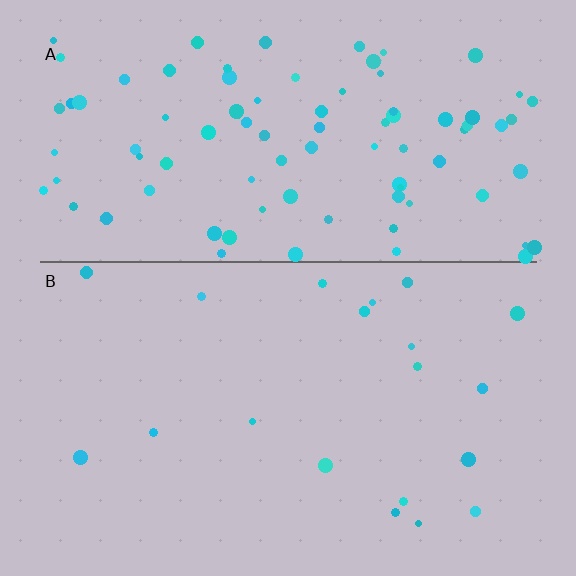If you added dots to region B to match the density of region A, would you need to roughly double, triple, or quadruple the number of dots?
Approximately quadruple.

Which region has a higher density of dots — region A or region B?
A (the top).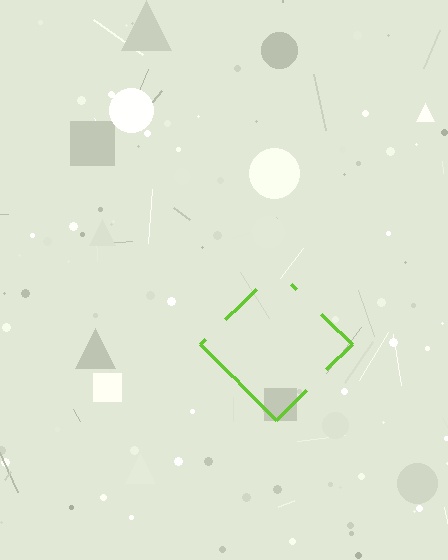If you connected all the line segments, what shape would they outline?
They would outline a diamond.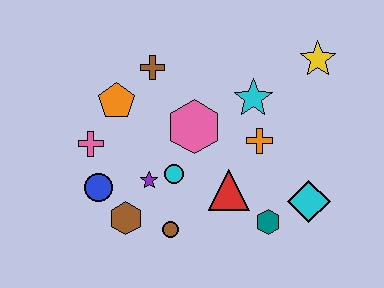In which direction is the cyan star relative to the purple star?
The cyan star is to the right of the purple star.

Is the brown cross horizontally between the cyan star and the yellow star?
No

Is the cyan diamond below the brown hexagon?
No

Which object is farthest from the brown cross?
The cyan diamond is farthest from the brown cross.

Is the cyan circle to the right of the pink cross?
Yes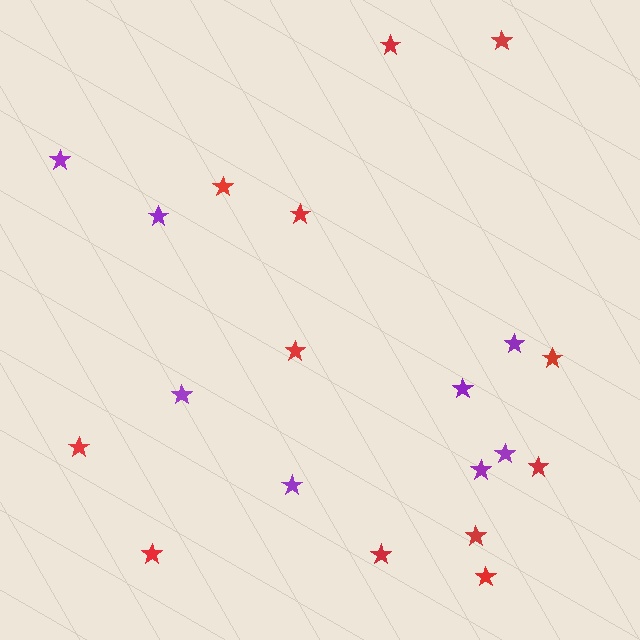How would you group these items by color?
There are 2 groups: one group of red stars (12) and one group of purple stars (8).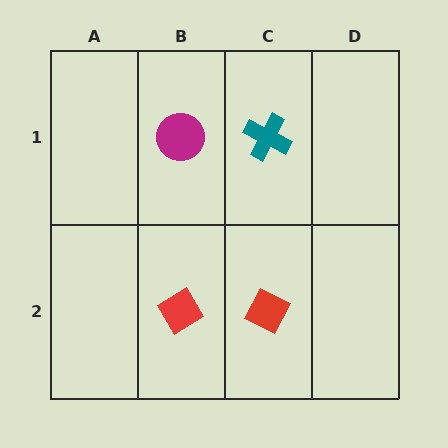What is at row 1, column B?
A magenta circle.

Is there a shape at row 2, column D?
No, that cell is empty.